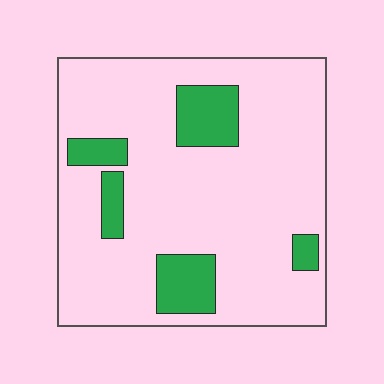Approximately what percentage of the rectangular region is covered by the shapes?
Approximately 15%.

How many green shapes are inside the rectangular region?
5.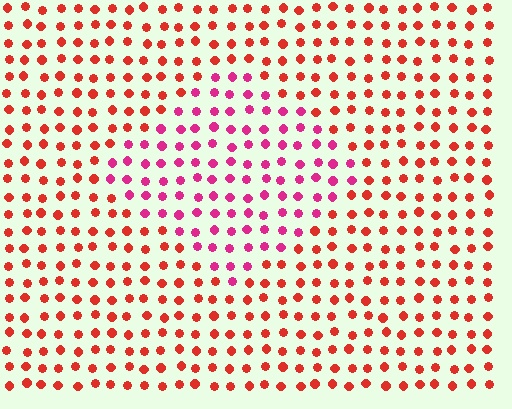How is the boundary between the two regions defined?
The boundary is defined purely by a slight shift in hue (about 36 degrees). Spacing, size, and orientation are identical on both sides.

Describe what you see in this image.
The image is filled with small red elements in a uniform arrangement. A diamond-shaped region is visible where the elements are tinted to a slightly different hue, forming a subtle color boundary.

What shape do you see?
I see a diamond.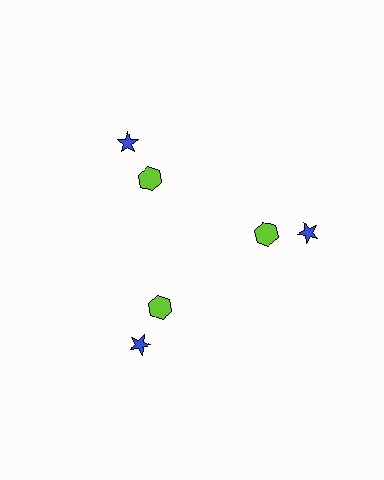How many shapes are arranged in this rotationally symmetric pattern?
There are 6 shapes, arranged in 3 groups of 2.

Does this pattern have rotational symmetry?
Yes, this pattern has 3-fold rotational symmetry. It looks the same after rotating 120 degrees around the center.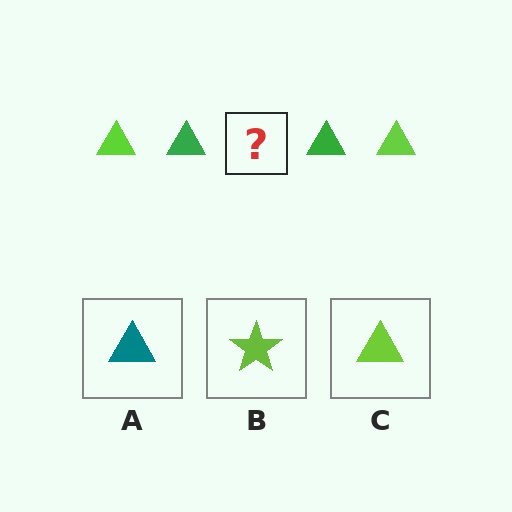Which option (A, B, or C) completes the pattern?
C.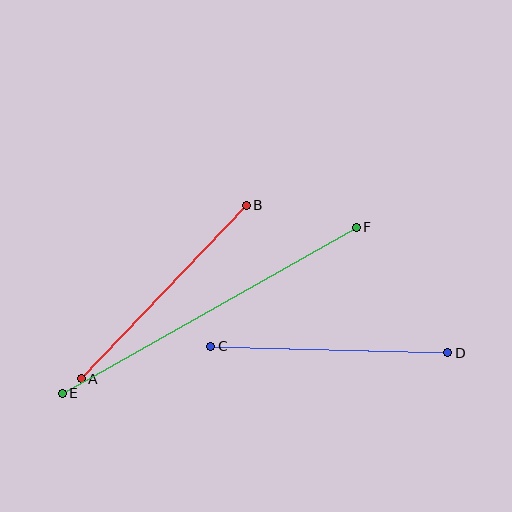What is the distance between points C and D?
The distance is approximately 237 pixels.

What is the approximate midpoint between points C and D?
The midpoint is at approximately (329, 350) pixels.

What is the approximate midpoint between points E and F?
The midpoint is at approximately (209, 310) pixels.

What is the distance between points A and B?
The distance is approximately 240 pixels.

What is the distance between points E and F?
The distance is approximately 337 pixels.